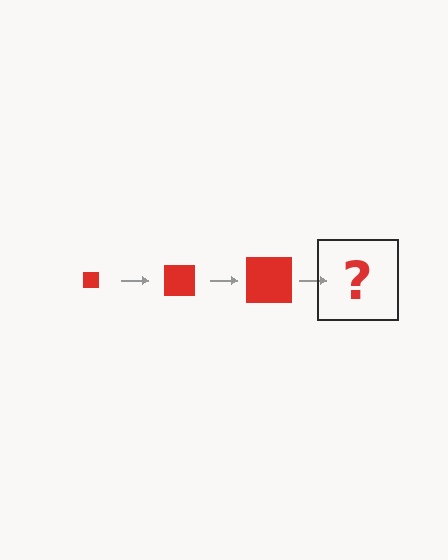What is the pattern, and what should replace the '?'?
The pattern is that the square gets progressively larger each step. The '?' should be a red square, larger than the previous one.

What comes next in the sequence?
The next element should be a red square, larger than the previous one.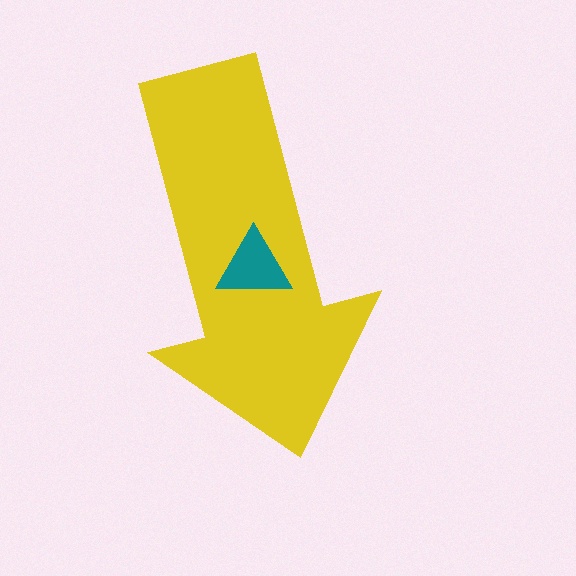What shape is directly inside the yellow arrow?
The teal triangle.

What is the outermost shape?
The yellow arrow.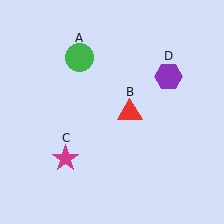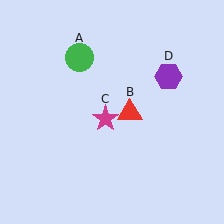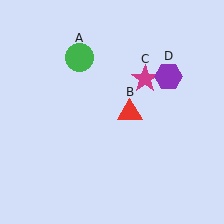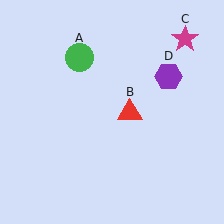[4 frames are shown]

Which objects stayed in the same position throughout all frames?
Green circle (object A) and red triangle (object B) and purple hexagon (object D) remained stationary.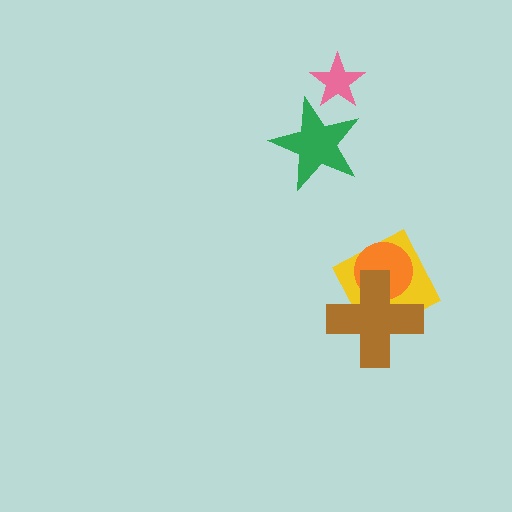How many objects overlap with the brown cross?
2 objects overlap with the brown cross.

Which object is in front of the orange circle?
The brown cross is in front of the orange circle.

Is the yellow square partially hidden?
Yes, it is partially covered by another shape.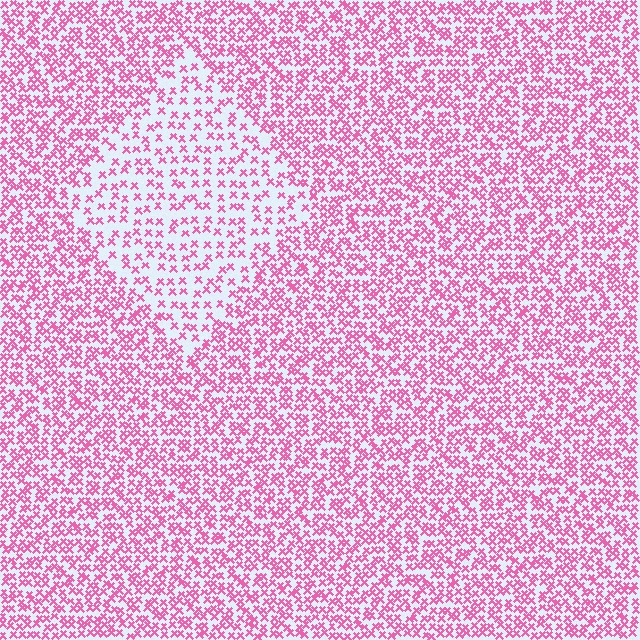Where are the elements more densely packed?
The elements are more densely packed outside the diamond boundary.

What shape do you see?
I see a diamond.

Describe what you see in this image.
The image contains small pink elements arranged at two different densities. A diamond-shaped region is visible where the elements are less densely packed than the surrounding area.